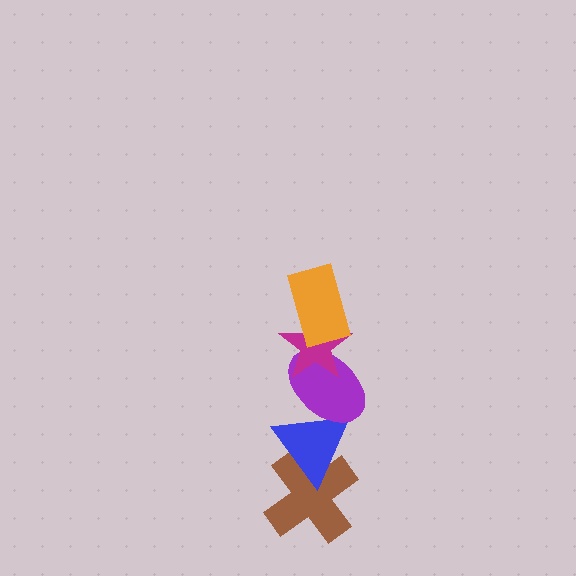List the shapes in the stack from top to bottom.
From top to bottom: the orange rectangle, the magenta star, the purple ellipse, the blue triangle, the brown cross.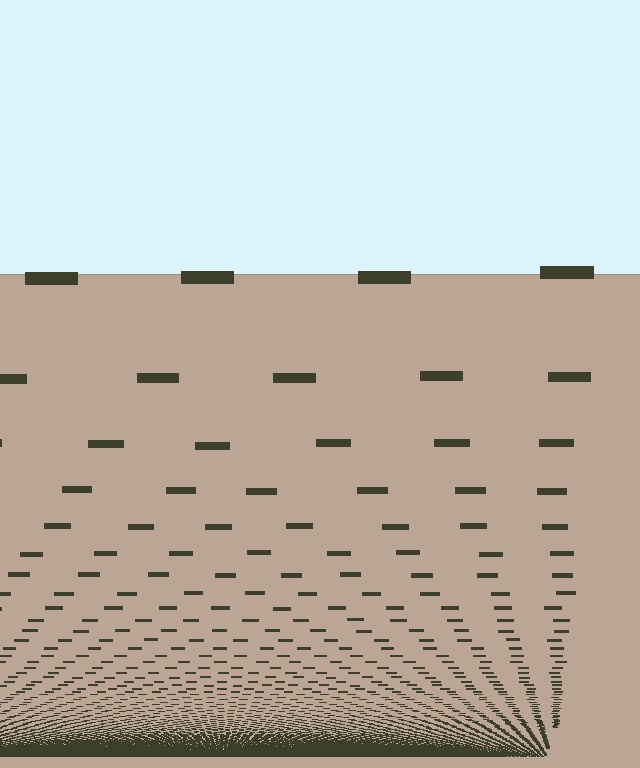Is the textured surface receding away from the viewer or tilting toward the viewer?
The surface appears to tilt toward the viewer. Texture elements get larger and sparser toward the top.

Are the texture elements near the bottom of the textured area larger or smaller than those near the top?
Smaller. The gradient is inverted — elements near the bottom are smaller and denser.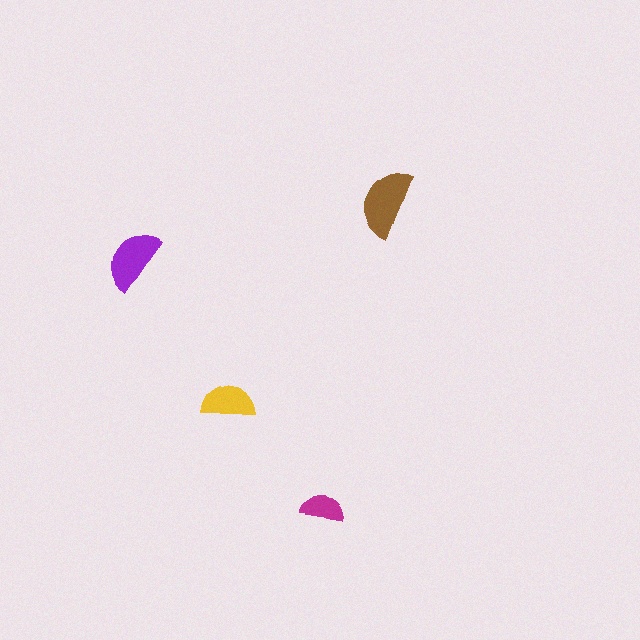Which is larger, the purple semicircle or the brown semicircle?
The brown one.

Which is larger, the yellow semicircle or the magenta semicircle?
The yellow one.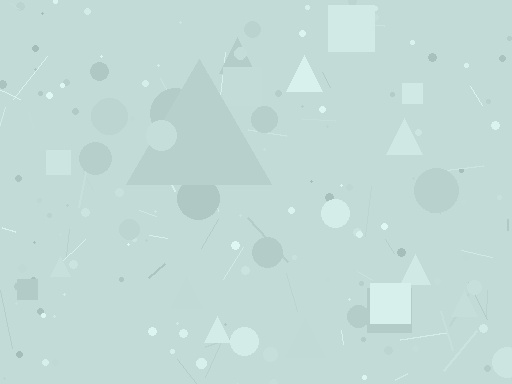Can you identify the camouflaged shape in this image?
The camouflaged shape is a triangle.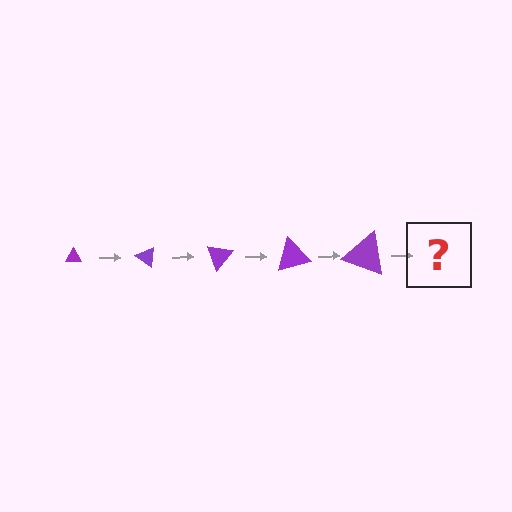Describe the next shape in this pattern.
It should be a triangle, larger than the previous one and rotated 175 degrees from the start.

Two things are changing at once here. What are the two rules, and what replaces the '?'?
The two rules are that the triangle grows larger each step and it rotates 35 degrees each step. The '?' should be a triangle, larger than the previous one and rotated 175 degrees from the start.